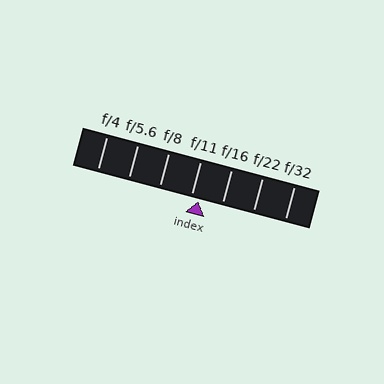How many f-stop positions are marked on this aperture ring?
There are 7 f-stop positions marked.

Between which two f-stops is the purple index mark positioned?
The index mark is between f/11 and f/16.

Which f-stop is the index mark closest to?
The index mark is closest to f/11.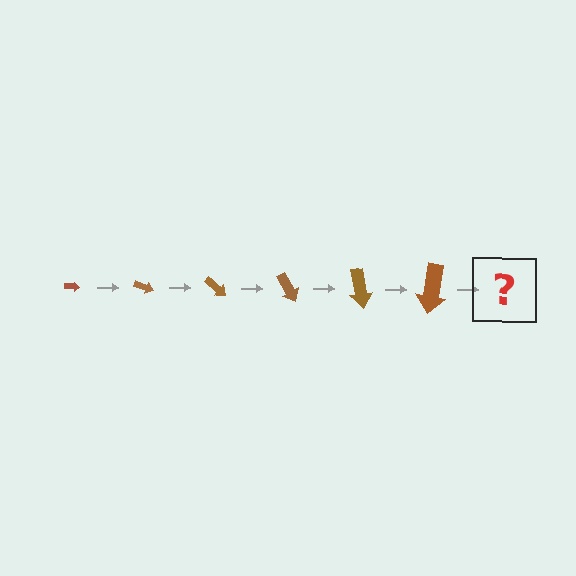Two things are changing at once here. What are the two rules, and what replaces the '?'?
The two rules are that the arrow grows larger each step and it rotates 20 degrees each step. The '?' should be an arrow, larger than the previous one and rotated 120 degrees from the start.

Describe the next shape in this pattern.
It should be an arrow, larger than the previous one and rotated 120 degrees from the start.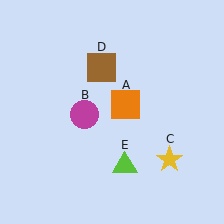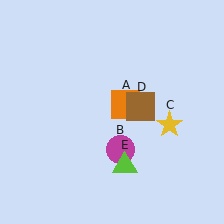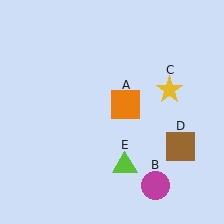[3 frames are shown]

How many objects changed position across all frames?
3 objects changed position: magenta circle (object B), yellow star (object C), brown square (object D).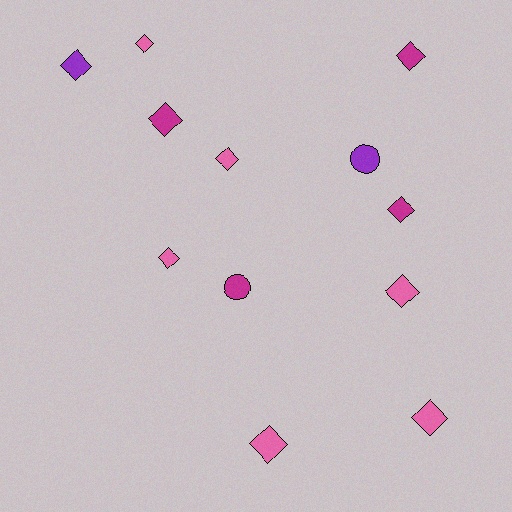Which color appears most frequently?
Pink, with 6 objects.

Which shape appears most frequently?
Diamond, with 10 objects.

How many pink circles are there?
There are no pink circles.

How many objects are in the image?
There are 12 objects.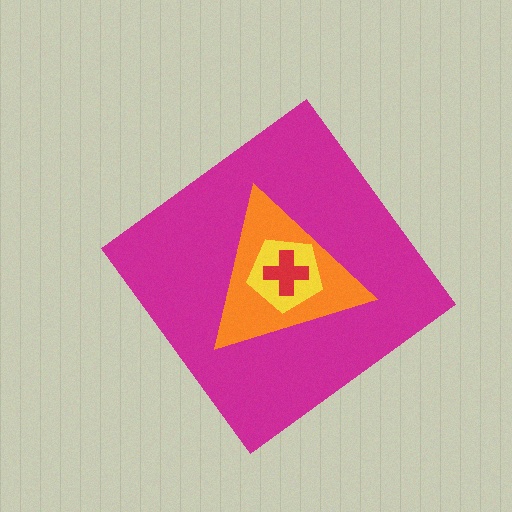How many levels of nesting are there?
4.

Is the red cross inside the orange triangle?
Yes.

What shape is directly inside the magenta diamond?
The orange triangle.